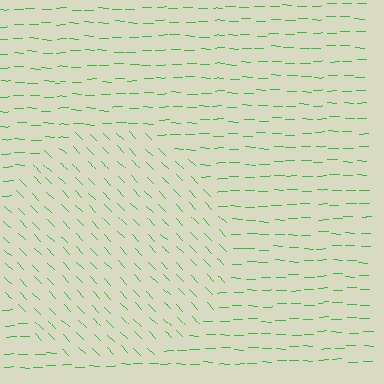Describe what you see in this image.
The image is filled with small green line segments. A circle region in the image has lines oriented differently from the surrounding lines, creating a visible texture boundary.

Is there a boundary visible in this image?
Yes, there is a texture boundary formed by a change in line orientation.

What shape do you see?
I see a circle.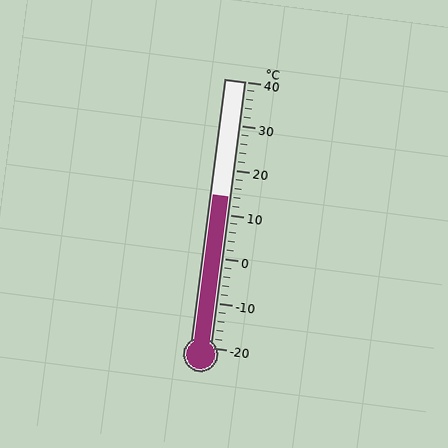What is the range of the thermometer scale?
The thermometer scale ranges from -20°C to 40°C.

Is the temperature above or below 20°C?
The temperature is below 20°C.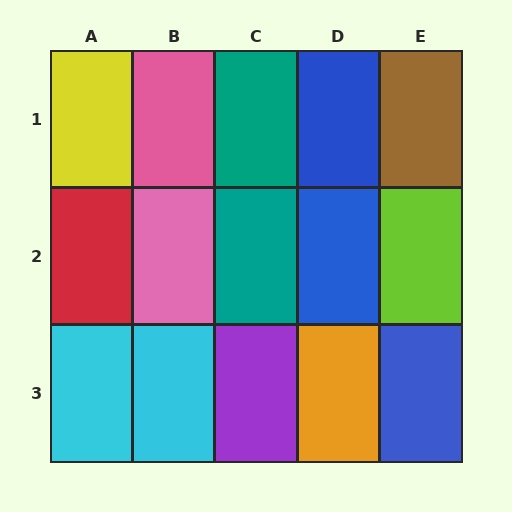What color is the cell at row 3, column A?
Cyan.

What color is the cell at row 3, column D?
Orange.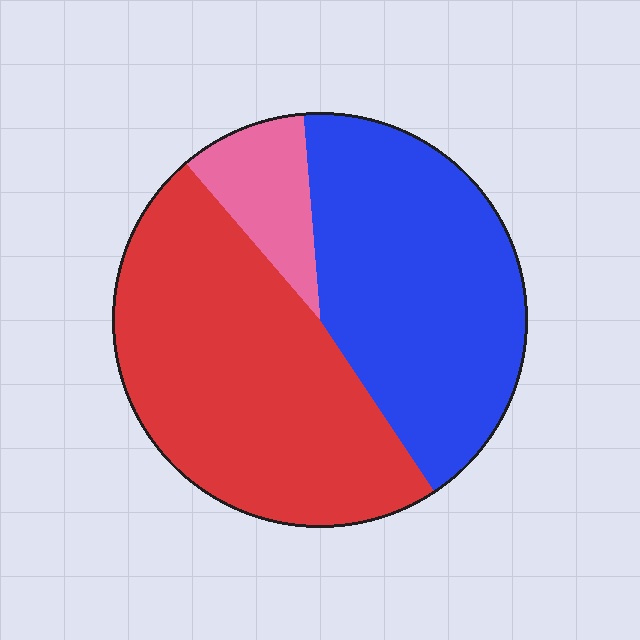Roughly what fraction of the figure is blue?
Blue takes up between a third and a half of the figure.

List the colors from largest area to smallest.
From largest to smallest: red, blue, pink.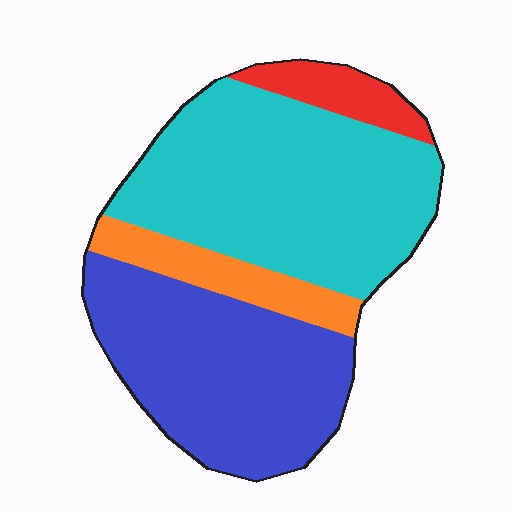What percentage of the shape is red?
Red takes up less than a quarter of the shape.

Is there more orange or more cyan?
Cyan.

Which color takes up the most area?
Cyan, at roughly 45%.